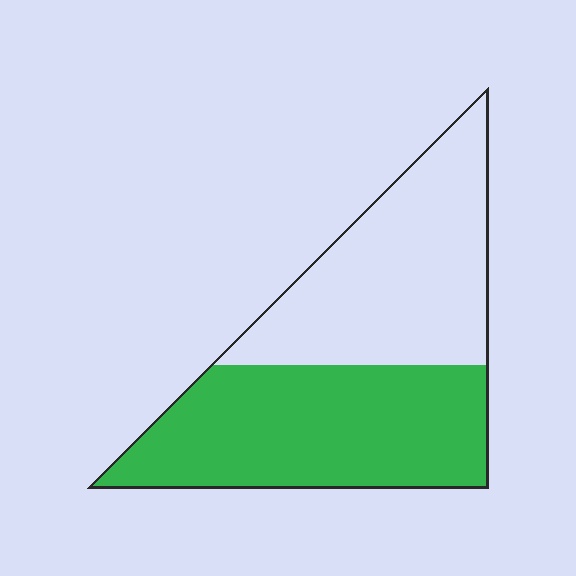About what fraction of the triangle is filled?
About one half (1/2).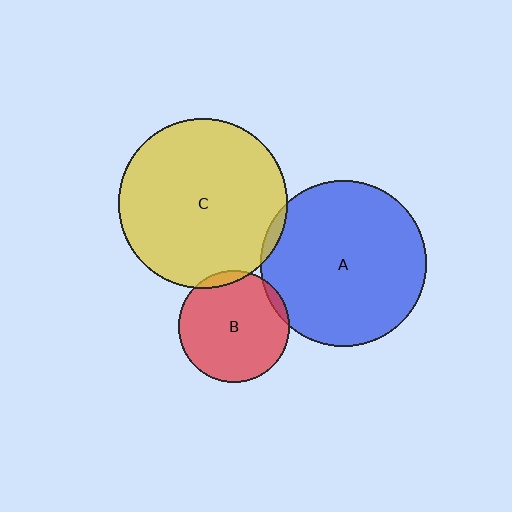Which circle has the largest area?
Circle C (yellow).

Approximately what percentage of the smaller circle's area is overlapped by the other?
Approximately 5%.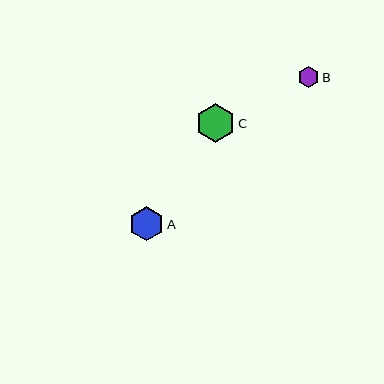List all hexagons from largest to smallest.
From largest to smallest: C, A, B.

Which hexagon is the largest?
Hexagon C is the largest with a size of approximately 38 pixels.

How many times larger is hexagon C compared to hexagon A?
Hexagon C is approximately 1.1 times the size of hexagon A.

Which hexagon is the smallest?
Hexagon B is the smallest with a size of approximately 21 pixels.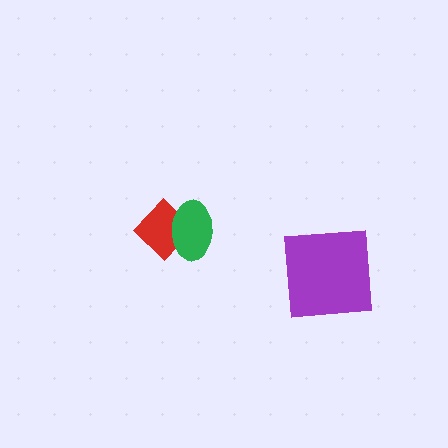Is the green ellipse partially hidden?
No, no other shape covers it.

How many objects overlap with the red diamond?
1 object overlaps with the red diamond.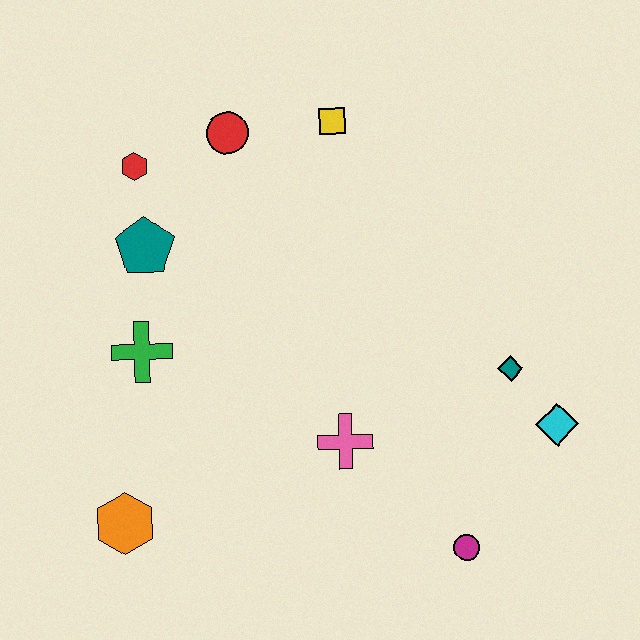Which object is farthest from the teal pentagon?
The cyan diamond is farthest from the teal pentagon.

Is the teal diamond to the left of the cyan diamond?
Yes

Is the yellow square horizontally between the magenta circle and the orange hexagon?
Yes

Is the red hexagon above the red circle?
No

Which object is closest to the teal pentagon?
The red hexagon is closest to the teal pentagon.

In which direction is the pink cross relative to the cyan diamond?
The pink cross is to the left of the cyan diamond.